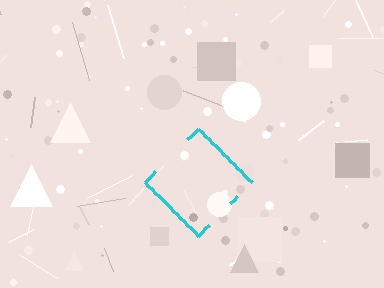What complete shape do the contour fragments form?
The contour fragments form a diamond.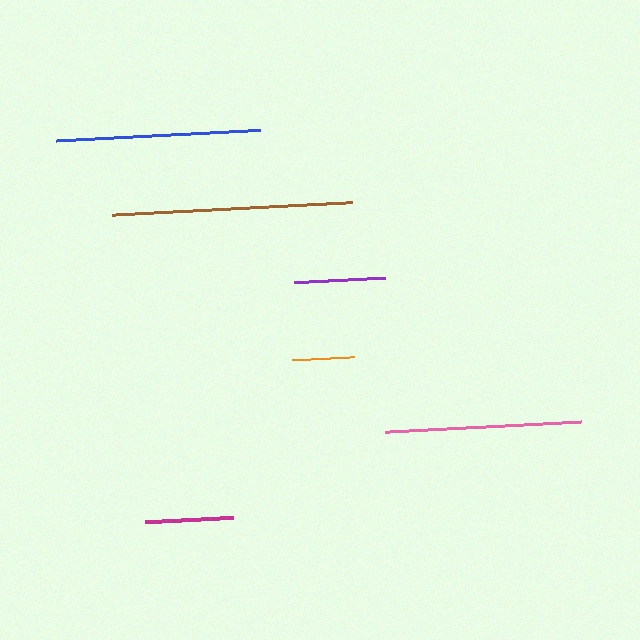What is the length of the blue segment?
The blue segment is approximately 204 pixels long.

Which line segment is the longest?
The brown line is the longest at approximately 241 pixels.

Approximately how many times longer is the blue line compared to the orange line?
The blue line is approximately 3.3 times the length of the orange line.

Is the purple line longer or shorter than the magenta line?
The purple line is longer than the magenta line.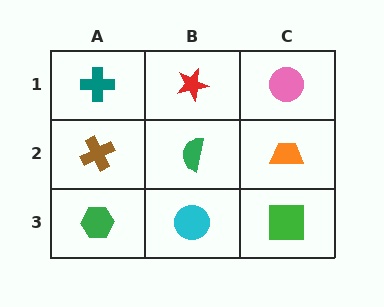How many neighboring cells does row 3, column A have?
2.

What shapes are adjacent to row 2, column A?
A teal cross (row 1, column A), a green hexagon (row 3, column A), a green semicircle (row 2, column B).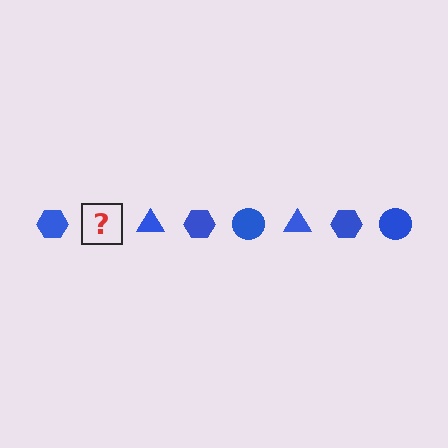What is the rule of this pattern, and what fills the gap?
The rule is that the pattern cycles through hexagon, circle, triangle shapes in blue. The gap should be filled with a blue circle.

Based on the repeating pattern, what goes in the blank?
The blank should be a blue circle.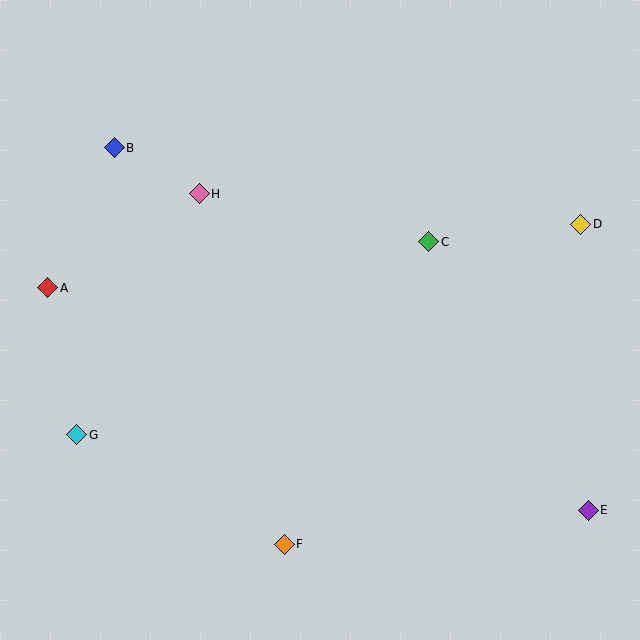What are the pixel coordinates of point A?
Point A is at (48, 288).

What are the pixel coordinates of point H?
Point H is at (199, 194).